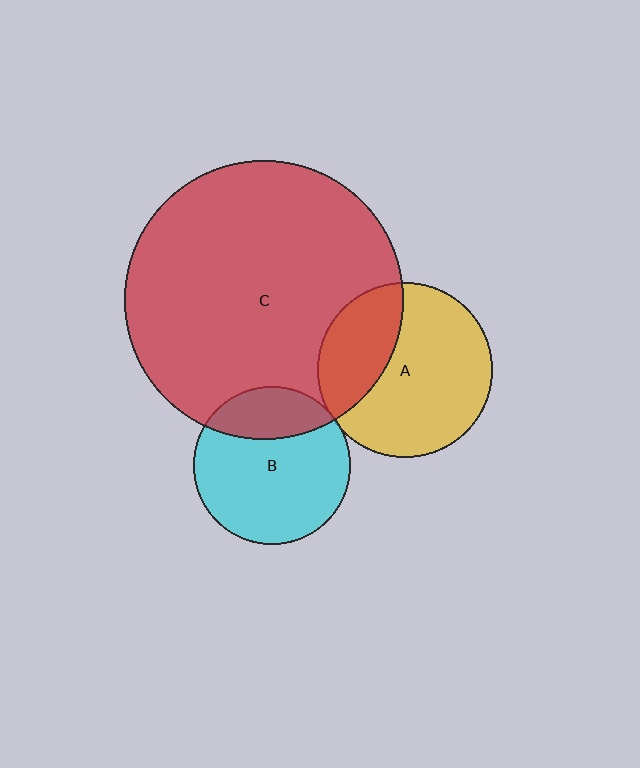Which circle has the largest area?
Circle C (red).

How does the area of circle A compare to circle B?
Approximately 1.2 times.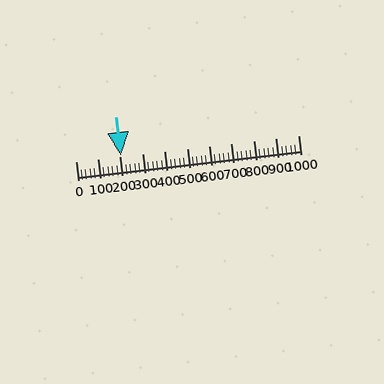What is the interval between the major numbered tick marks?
The major tick marks are spaced 100 units apart.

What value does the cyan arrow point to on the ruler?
The cyan arrow points to approximately 204.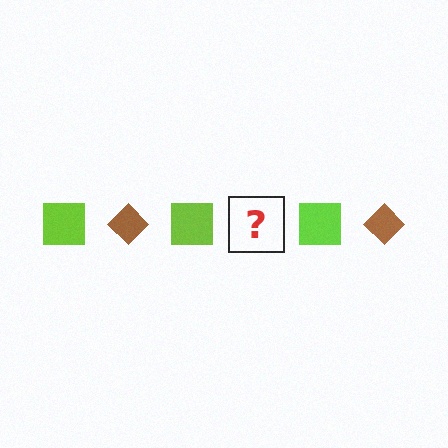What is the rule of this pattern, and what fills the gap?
The rule is that the pattern alternates between lime square and brown diamond. The gap should be filled with a brown diamond.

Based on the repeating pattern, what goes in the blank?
The blank should be a brown diamond.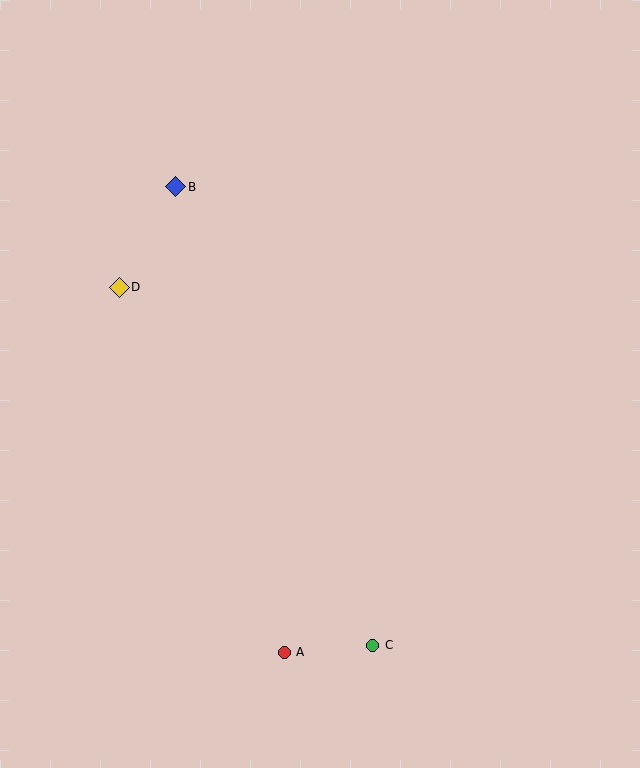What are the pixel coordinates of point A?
Point A is at (284, 652).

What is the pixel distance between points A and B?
The distance between A and B is 478 pixels.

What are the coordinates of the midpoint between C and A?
The midpoint between C and A is at (328, 649).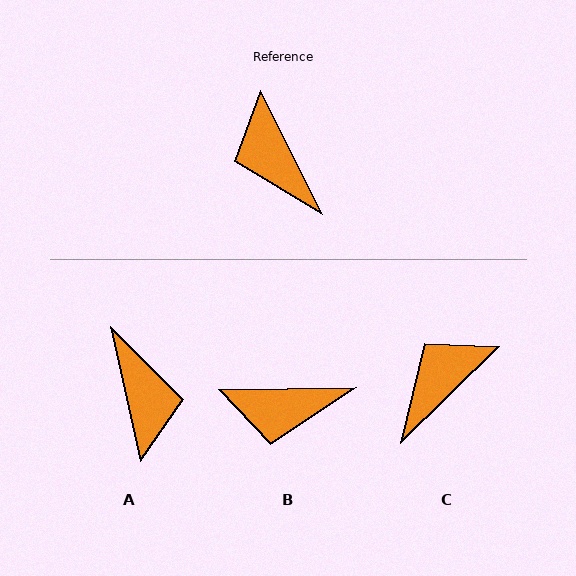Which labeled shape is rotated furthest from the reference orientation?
A, about 166 degrees away.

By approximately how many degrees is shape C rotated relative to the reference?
Approximately 73 degrees clockwise.